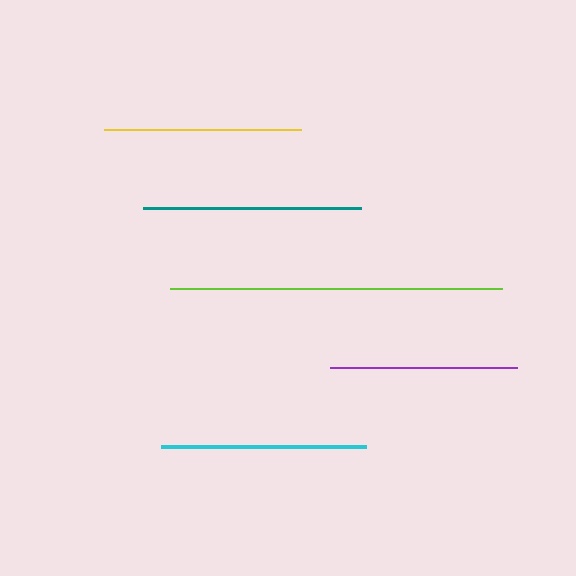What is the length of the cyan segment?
The cyan segment is approximately 205 pixels long.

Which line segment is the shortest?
The purple line is the shortest at approximately 187 pixels.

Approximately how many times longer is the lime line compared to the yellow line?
The lime line is approximately 1.7 times the length of the yellow line.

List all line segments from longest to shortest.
From longest to shortest: lime, teal, cyan, yellow, purple.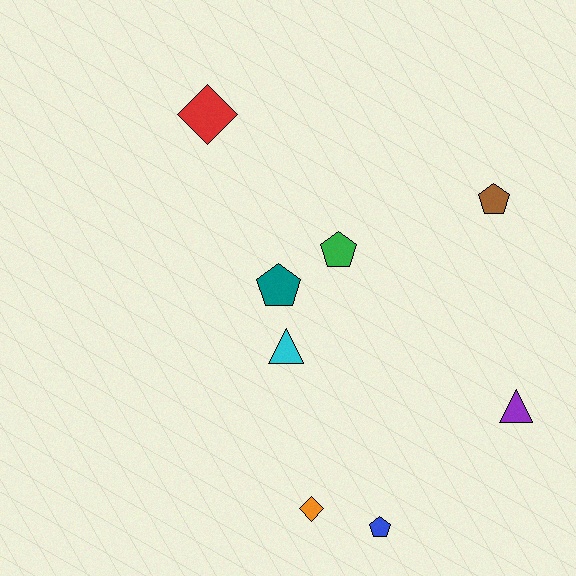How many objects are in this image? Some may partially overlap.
There are 8 objects.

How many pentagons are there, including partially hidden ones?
There are 4 pentagons.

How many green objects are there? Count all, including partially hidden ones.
There is 1 green object.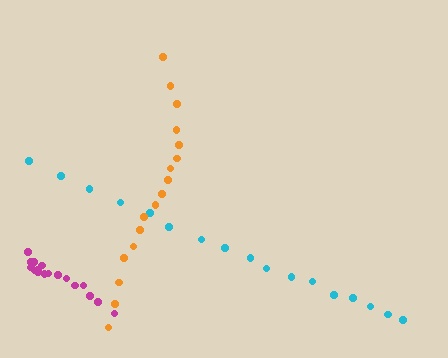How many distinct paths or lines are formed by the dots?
There are 3 distinct paths.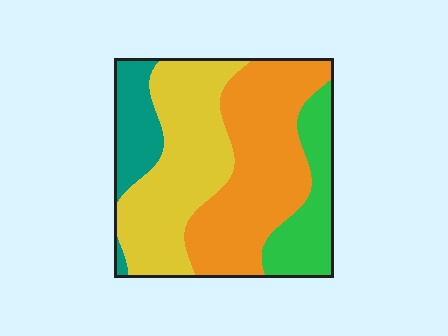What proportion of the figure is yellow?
Yellow covers around 35% of the figure.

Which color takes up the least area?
Teal, at roughly 10%.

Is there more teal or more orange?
Orange.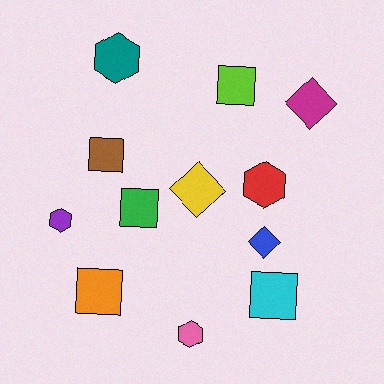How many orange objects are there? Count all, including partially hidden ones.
There is 1 orange object.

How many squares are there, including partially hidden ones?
There are 5 squares.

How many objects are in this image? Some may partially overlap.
There are 12 objects.